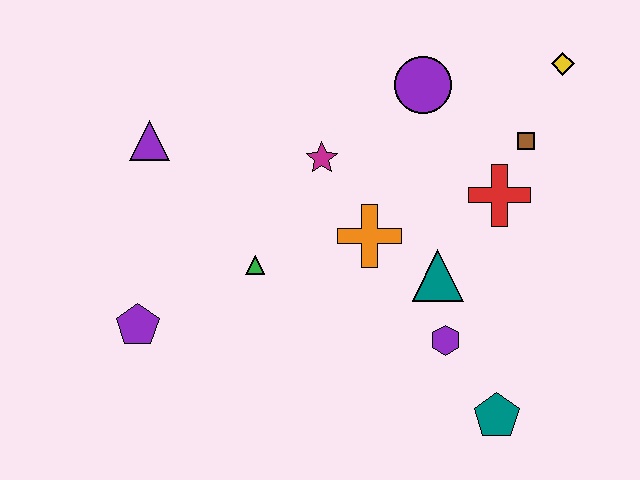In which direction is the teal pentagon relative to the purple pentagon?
The teal pentagon is to the right of the purple pentagon.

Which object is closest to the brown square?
The red cross is closest to the brown square.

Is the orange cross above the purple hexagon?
Yes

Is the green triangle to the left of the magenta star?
Yes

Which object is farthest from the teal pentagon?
The purple triangle is farthest from the teal pentagon.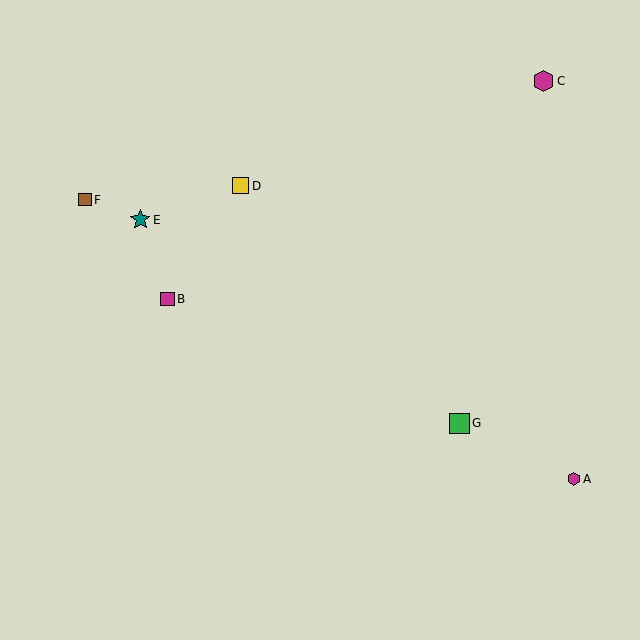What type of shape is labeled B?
Shape B is a magenta square.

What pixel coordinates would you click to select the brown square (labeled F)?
Click at (85, 200) to select the brown square F.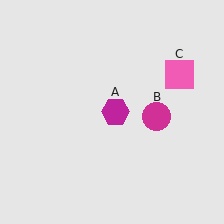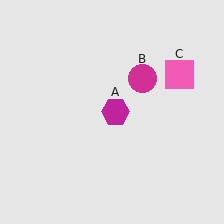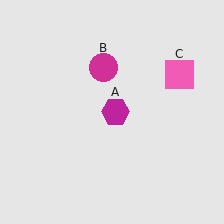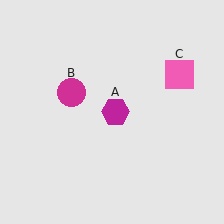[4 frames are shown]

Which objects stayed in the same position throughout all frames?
Magenta hexagon (object A) and pink square (object C) remained stationary.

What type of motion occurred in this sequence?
The magenta circle (object B) rotated counterclockwise around the center of the scene.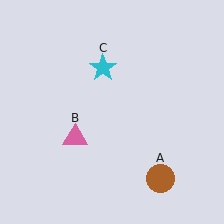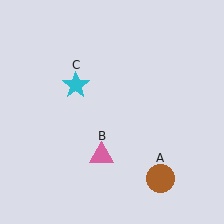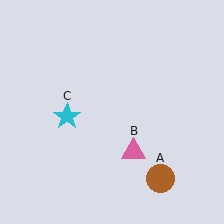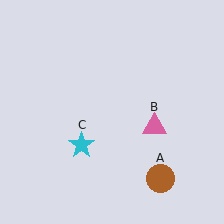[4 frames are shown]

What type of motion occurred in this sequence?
The pink triangle (object B), cyan star (object C) rotated counterclockwise around the center of the scene.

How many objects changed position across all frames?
2 objects changed position: pink triangle (object B), cyan star (object C).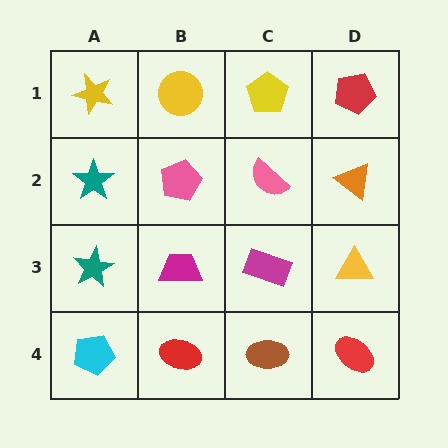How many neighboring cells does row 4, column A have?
2.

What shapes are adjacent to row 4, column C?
A magenta rectangle (row 3, column C), a red ellipse (row 4, column B), a red ellipse (row 4, column D).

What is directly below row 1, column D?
An orange triangle.